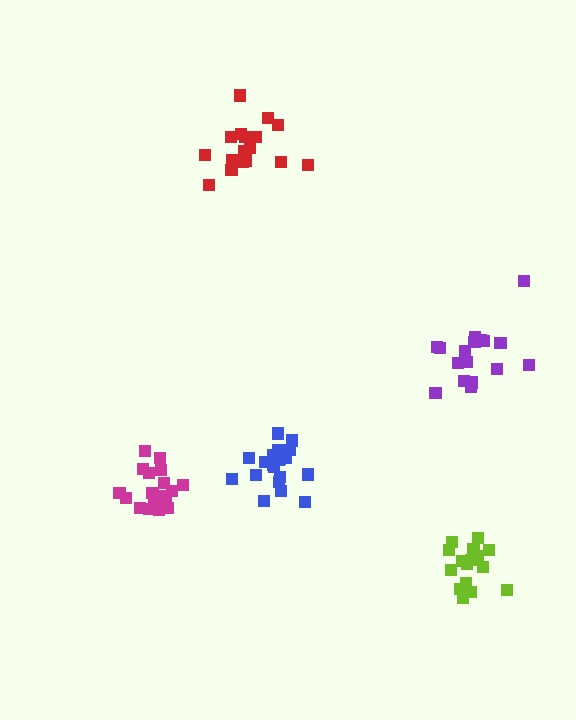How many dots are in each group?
Group 1: 17 dots, Group 2: 17 dots, Group 3: 20 dots, Group 4: 16 dots, Group 5: 19 dots (89 total).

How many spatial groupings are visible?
There are 5 spatial groupings.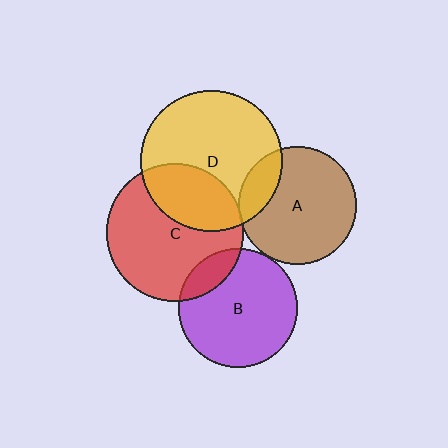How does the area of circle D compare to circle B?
Approximately 1.4 times.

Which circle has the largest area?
Circle D (yellow).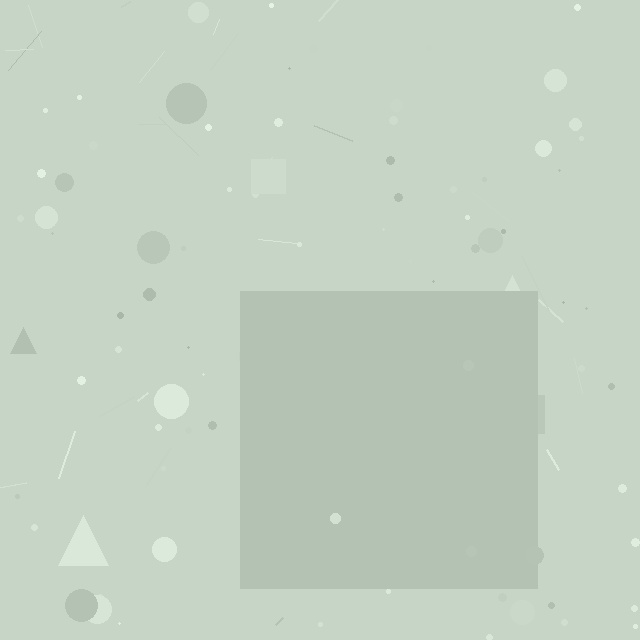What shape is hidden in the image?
A square is hidden in the image.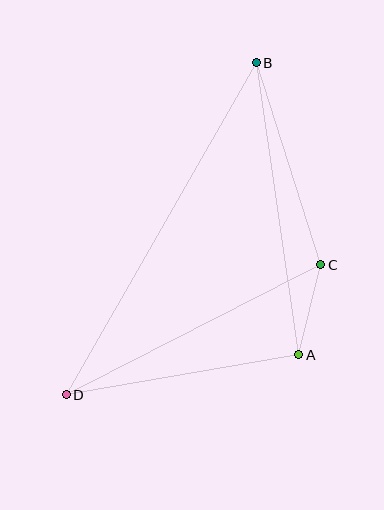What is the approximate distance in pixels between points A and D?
The distance between A and D is approximately 236 pixels.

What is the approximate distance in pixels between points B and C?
The distance between B and C is approximately 212 pixels.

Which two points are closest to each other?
Points A and C are closest to each other.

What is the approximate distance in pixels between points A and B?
The distance between A and B is approximately 295 pixels.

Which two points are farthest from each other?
Points B and D are farthest from each other.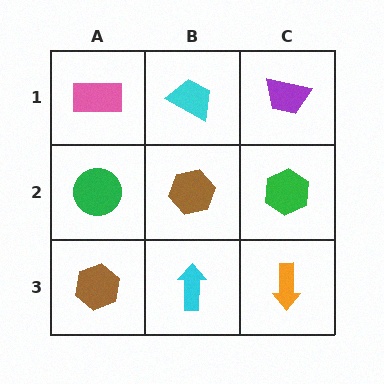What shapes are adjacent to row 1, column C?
A green hexagon (row 2, column C), a cyan trapezoid (row 1, column B).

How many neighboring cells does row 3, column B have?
3.